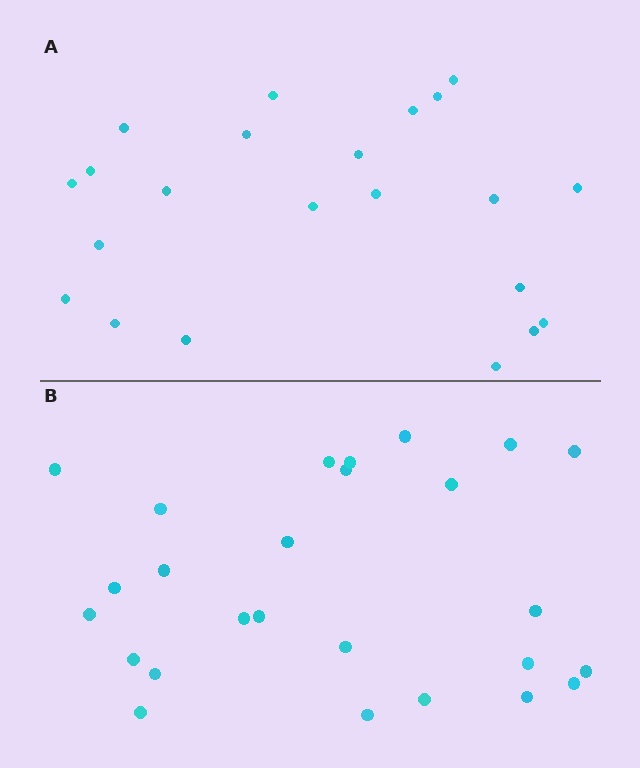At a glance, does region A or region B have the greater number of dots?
Region B (the bottom region) has more dots.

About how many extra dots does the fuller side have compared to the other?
Region B has about 4 more dots than region A.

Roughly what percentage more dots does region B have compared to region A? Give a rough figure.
About 20% more.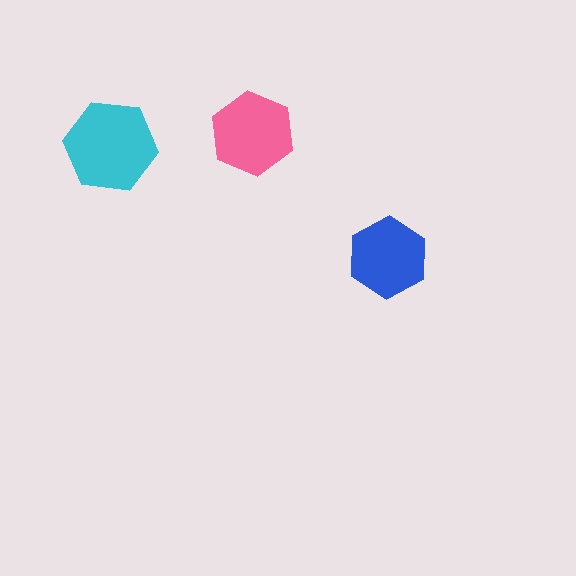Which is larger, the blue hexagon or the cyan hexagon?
The cyan one.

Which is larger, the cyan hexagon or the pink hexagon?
The cyan one.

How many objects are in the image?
There are 3 objects in the image.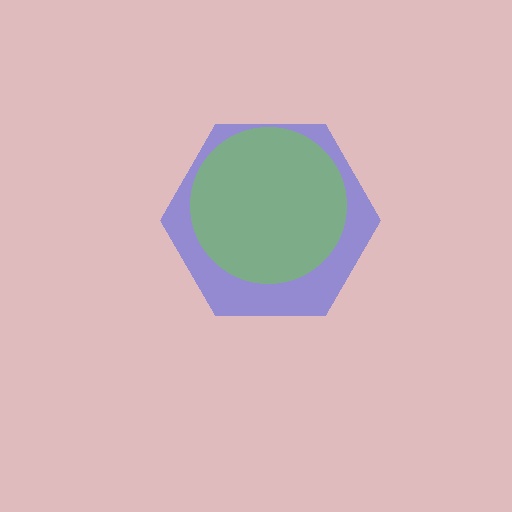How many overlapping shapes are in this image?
There are 2 overlapping shapes in the image.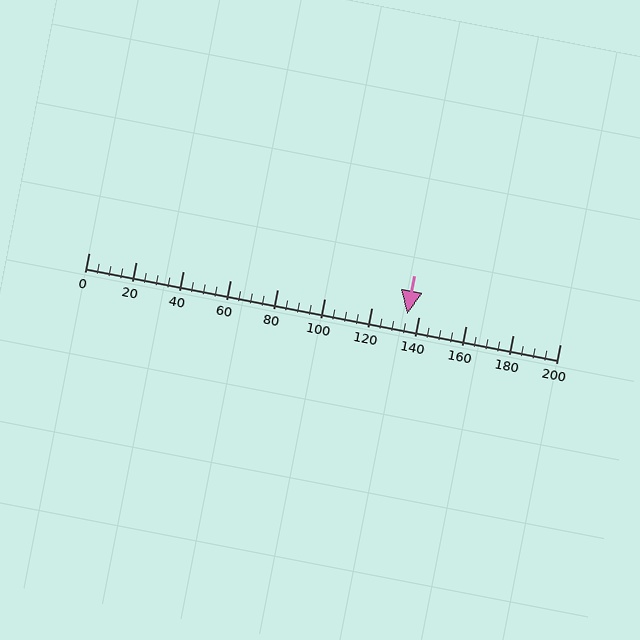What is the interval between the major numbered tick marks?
The major tick marks are spaced 20 units apart.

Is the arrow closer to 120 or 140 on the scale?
The arrow is closer to 140.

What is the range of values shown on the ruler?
The ruler shows values from 0 to 200.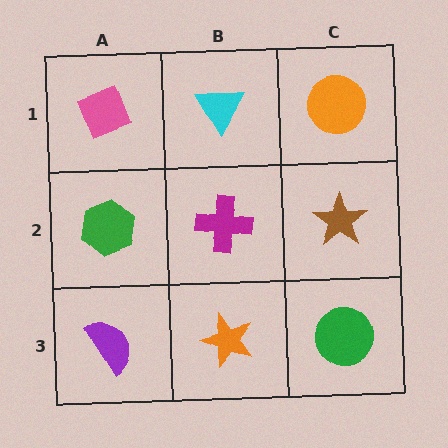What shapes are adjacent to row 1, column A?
A green hexagon (row 2, column A), a cyan triangle (row 1, column B).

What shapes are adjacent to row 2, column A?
A pink diamond (row 1, column A), a purple semicircle (row 3, column A), a magenta cross (row 2, column B).